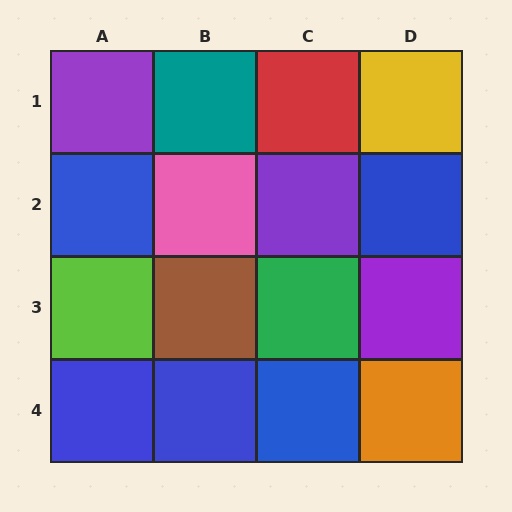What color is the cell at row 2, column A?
Blue.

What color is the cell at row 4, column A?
Blue.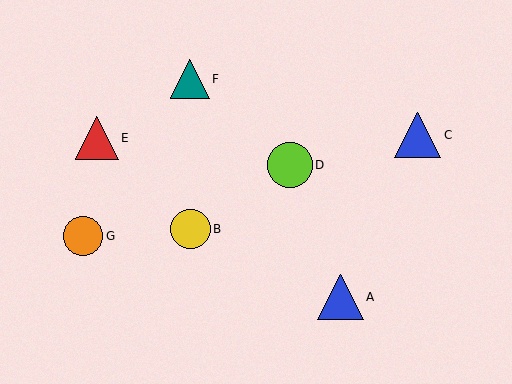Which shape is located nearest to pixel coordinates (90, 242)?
The orange circle (labeled G) at (83, 236) is nearest to that location.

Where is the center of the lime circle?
The center of the lime circle is at (290, 165).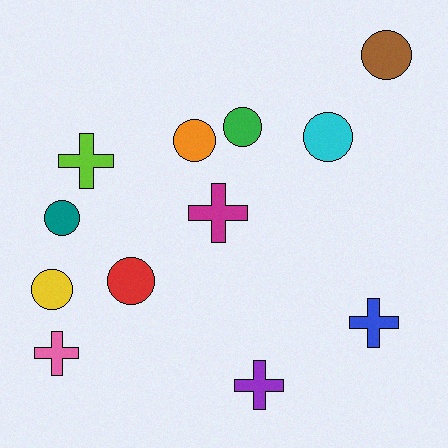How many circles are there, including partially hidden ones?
There are 7 circles.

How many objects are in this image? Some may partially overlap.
There are 12 objects.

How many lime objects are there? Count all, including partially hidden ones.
There is 1 lime object.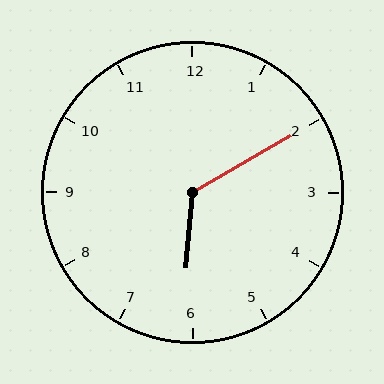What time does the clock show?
6:10.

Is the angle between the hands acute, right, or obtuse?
It is obtuse.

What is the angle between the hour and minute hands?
Approximately 125 degrees.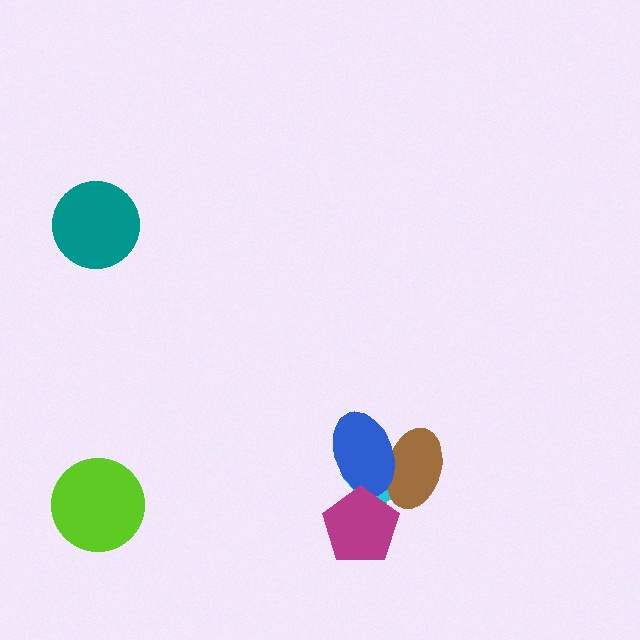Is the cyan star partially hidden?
Yes, it is partially covered by another shape.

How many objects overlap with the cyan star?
3 objects overlap with the cyan star.